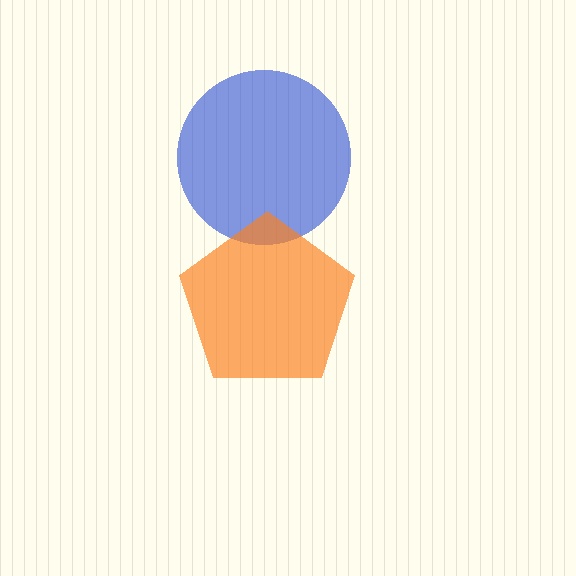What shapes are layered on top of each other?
The layered shapes are: a blue circle, an orange pentagon.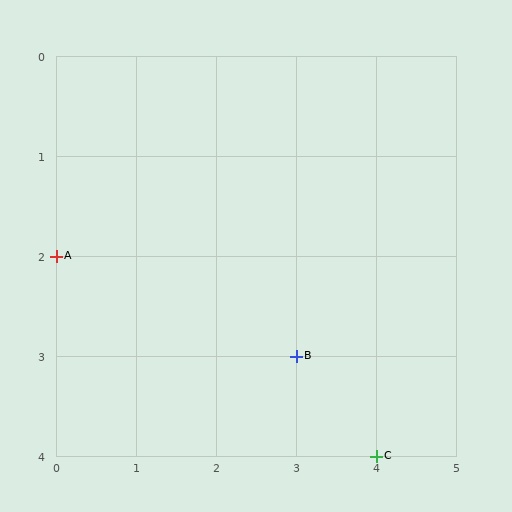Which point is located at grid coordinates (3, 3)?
Point B is at (3, 3).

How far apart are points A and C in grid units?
Points A and C are 4 columns and 2 rows apart (about 4.5 grid units diagonally).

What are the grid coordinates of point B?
Point B is at grid coordinates (3, 3).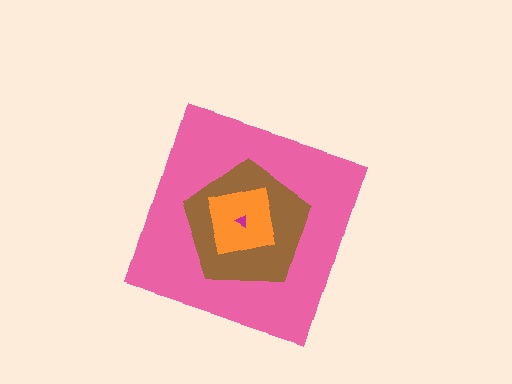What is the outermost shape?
The pink diamond.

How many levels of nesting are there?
4.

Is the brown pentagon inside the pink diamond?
Yes.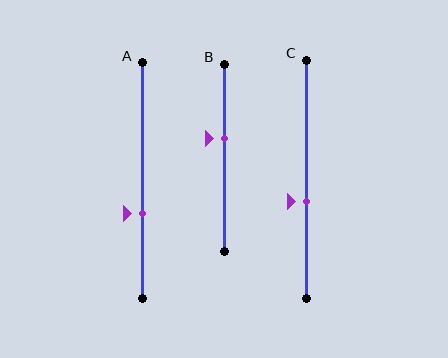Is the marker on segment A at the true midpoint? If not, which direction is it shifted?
No, the marker on segment A is shifted downward by about 14% of the segment length.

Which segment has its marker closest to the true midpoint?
Segment C has its marker closest to the true midpoint.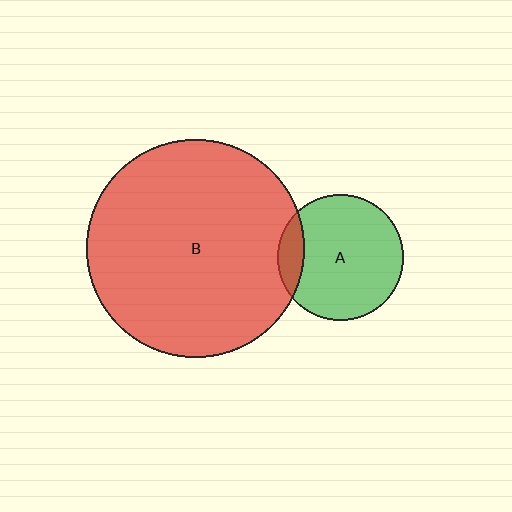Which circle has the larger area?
Circle B (red).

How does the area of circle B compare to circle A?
Approximately 3.0 times.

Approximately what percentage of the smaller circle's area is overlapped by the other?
Approximately 15%.